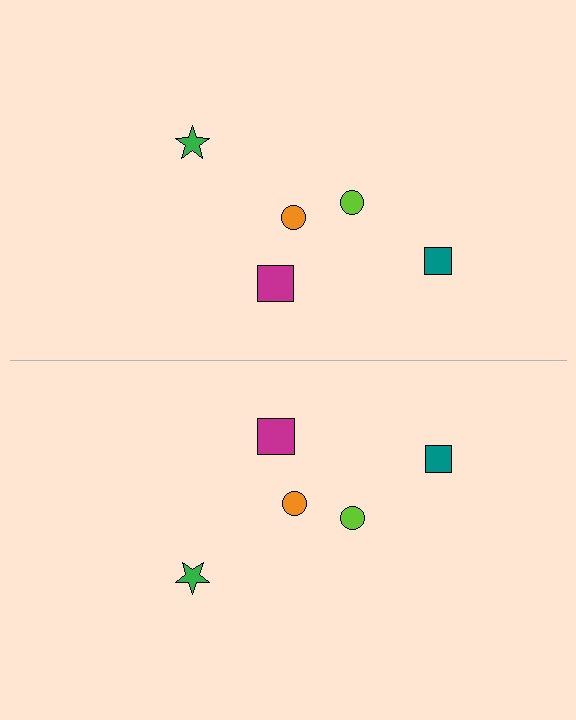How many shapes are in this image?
There are 10 shapes in this image.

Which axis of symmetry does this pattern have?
The pattern has a horizontal axis of symmetry running through the center of the image.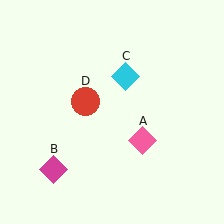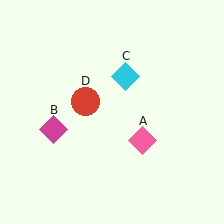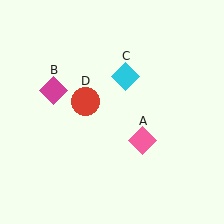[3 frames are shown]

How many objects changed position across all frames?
1 object changed position: magenta diamond (object B).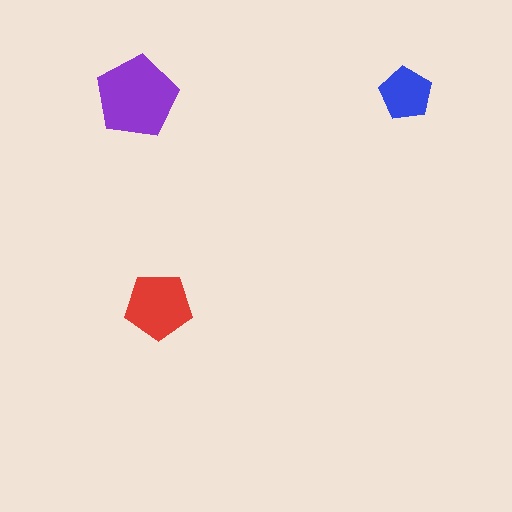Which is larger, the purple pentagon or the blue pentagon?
The purple one.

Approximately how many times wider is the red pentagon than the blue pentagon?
About 1.5 times wider.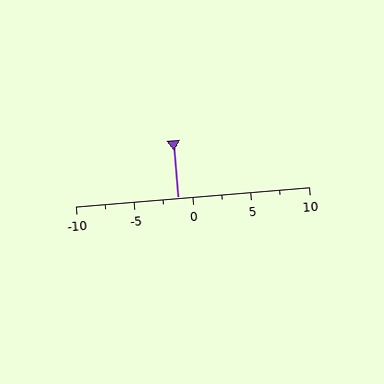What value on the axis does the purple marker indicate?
The marker indicates approximately -1.2.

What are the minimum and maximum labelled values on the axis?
The axis runs from -10 to 10.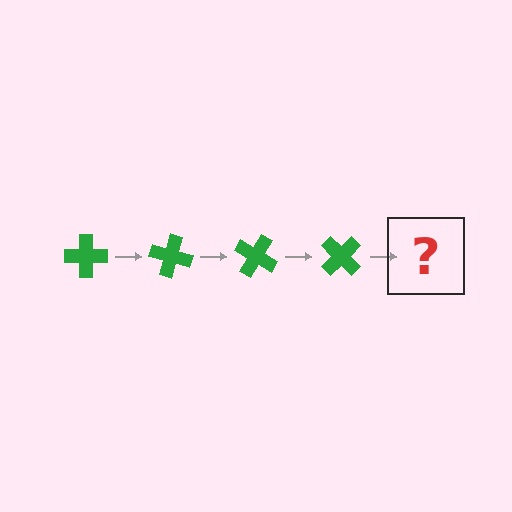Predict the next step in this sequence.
The next step is a green cross rotated 60 degrees.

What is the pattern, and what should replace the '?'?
The pattern is that the cross rotates 15 degrees each step. The '?' should be a green cross rotated 60 degrees.